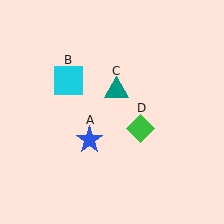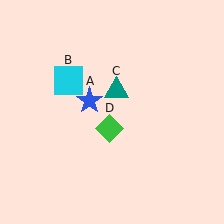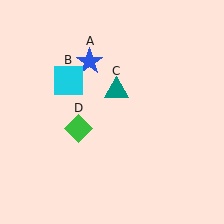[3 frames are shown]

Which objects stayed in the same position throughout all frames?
Cyan square (object B) and teal triangle (object C) remained stationary.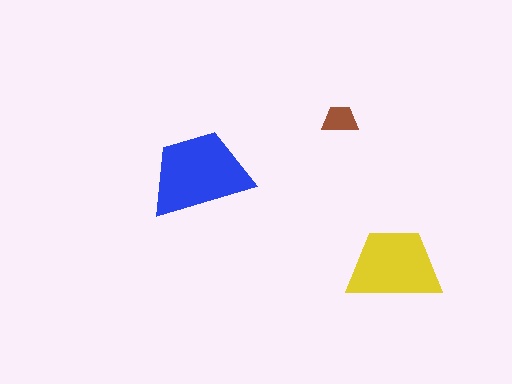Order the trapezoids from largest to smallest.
the blue one, the yellow one, the brown one.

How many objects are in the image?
There are 3 objects in the image.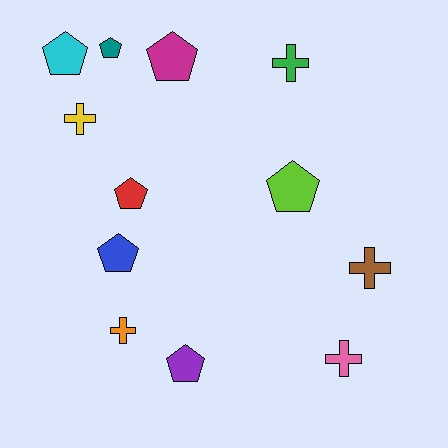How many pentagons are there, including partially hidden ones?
There are 7 pentagons.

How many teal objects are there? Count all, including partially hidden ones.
There is 1 teal object.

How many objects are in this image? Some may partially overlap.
There are 12 objects.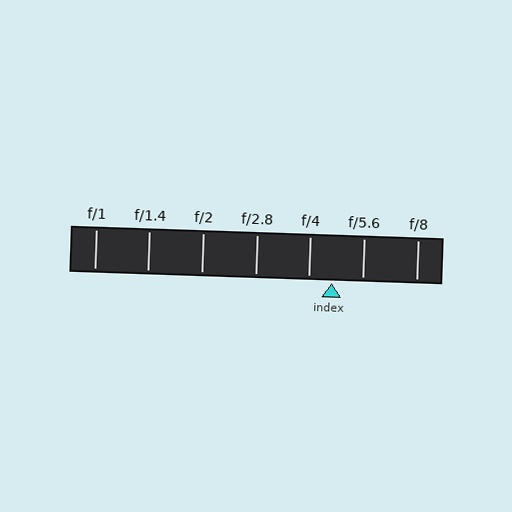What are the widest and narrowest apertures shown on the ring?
The widest aperture shown is f/1 and the narrowest is f/8.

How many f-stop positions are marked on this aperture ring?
There are 7 f-stop positions marked.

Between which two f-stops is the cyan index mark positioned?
The index mark is between f/4 and f/5.6.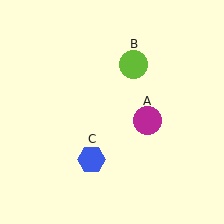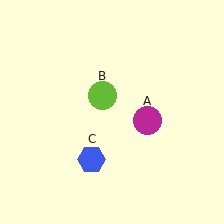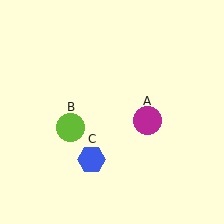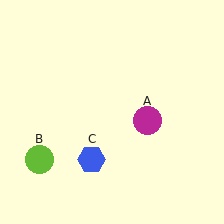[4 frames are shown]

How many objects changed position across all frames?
1 object changed position: lime circle (object B).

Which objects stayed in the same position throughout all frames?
Magenta circle (object A) and blue hexagon (object C) remained stationary.